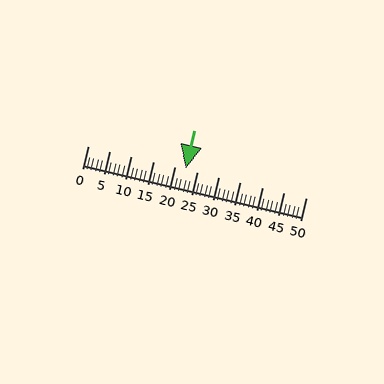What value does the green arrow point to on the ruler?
The green arrow points to approximately 22.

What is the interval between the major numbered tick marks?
The major tick marks are spaced 5 units apart.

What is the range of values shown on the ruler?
The ruler shows values from 0 to 50.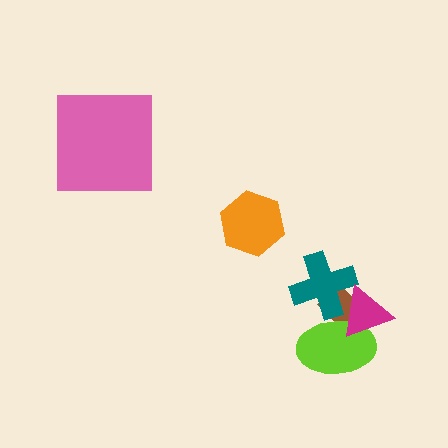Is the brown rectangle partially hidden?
Yes, it is partially covered by another shape.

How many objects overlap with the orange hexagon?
0 objects overlap with the orange hexagon.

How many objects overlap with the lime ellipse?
3 objects overlap with the lime ellipse.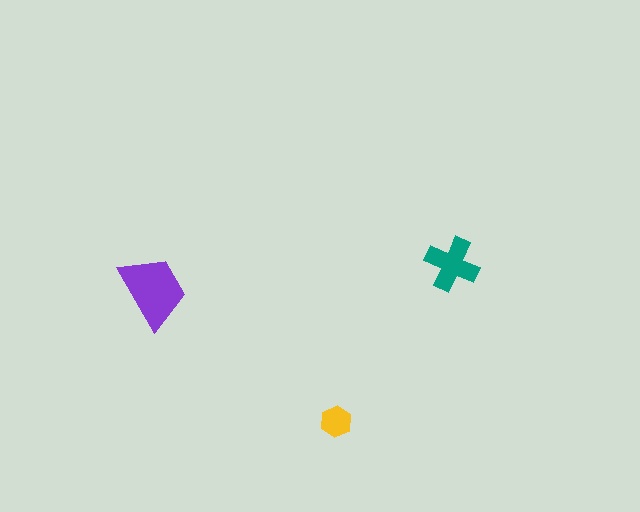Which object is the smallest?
The yellow hexagon.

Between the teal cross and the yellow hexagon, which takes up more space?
The teal cross.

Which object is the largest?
The purple trapezoid.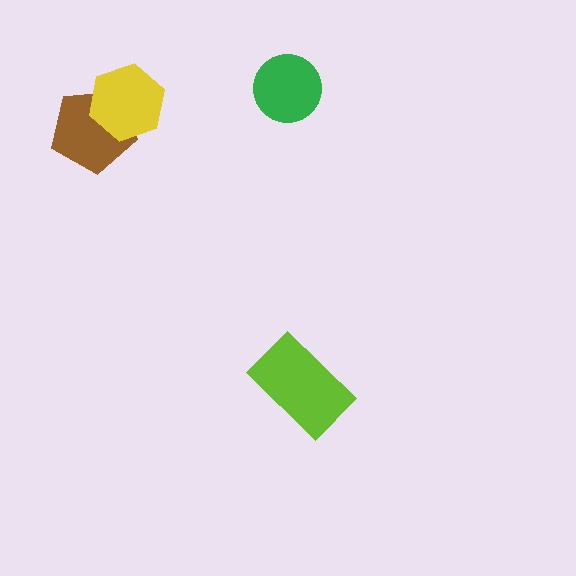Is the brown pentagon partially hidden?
Yes, it is partially covered by another shape.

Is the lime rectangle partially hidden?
No, no other shape covers it.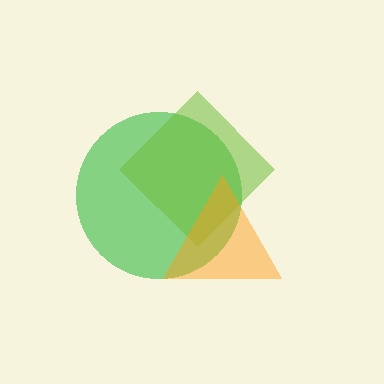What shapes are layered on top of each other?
The layered shapes are: a green circle, a lime diamond, an orange triangle.